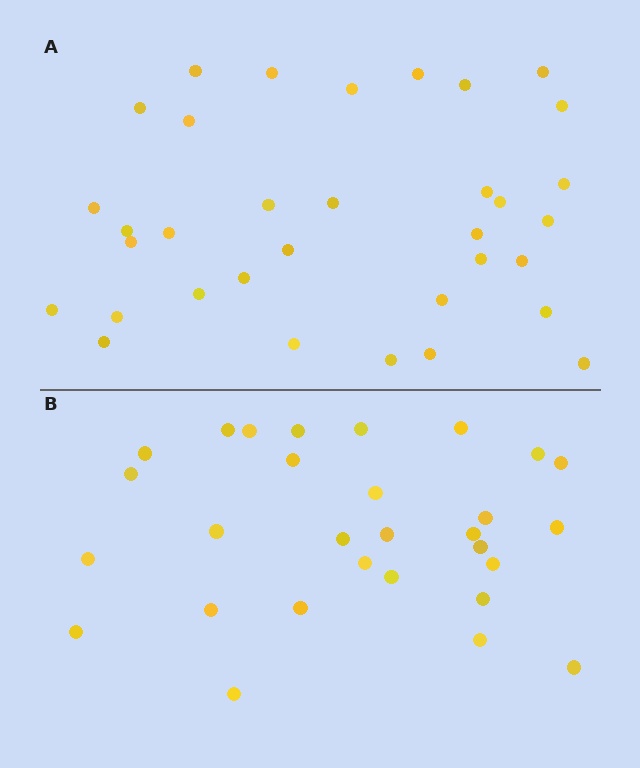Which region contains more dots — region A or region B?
Region A (the top region) has more dots.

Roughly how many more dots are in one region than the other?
Region A has about 5 more dots than region B.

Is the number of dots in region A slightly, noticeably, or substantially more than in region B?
Region A has only slightly more — the two regions are fairly close. The ratio is roughly 1.2 to 1.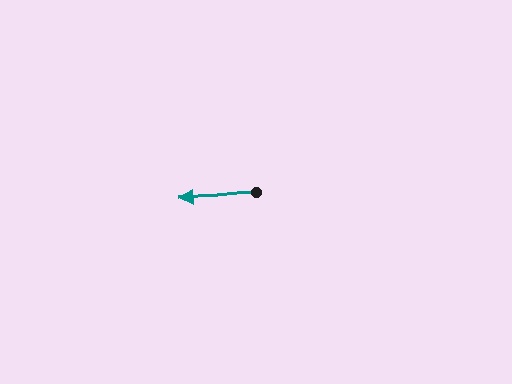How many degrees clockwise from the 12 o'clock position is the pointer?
Approximately 266 degrees.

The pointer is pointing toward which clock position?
Roughly 9 o'clock.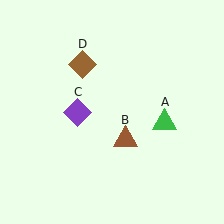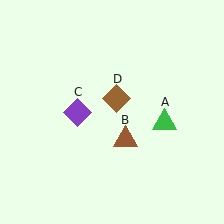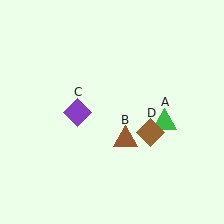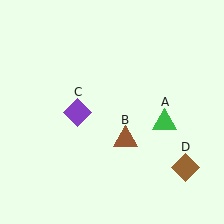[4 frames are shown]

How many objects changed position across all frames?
1 object changed position: brown diamond (object D).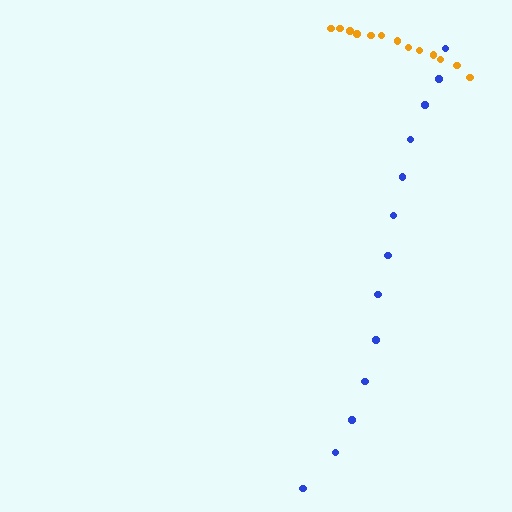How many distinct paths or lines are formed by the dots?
There are 2 distinct paths.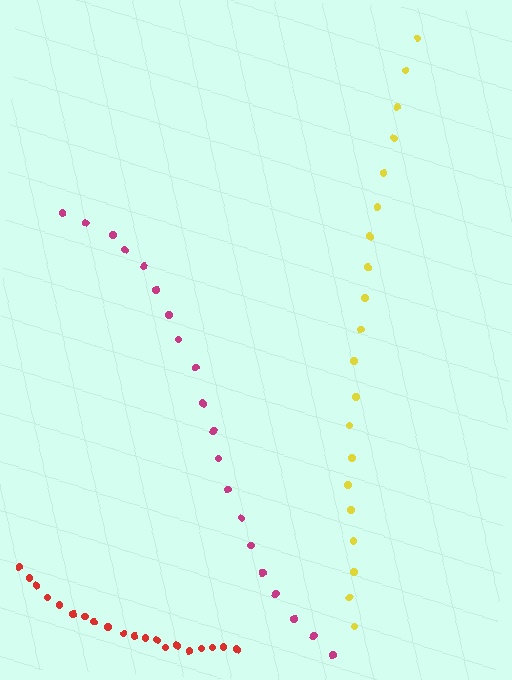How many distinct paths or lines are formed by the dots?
There are 3 distinct paths.